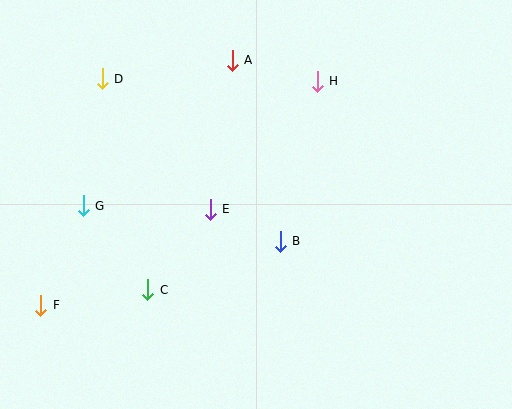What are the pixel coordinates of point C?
Point C is at (148, 290).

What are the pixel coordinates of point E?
Point E is at (210, 209).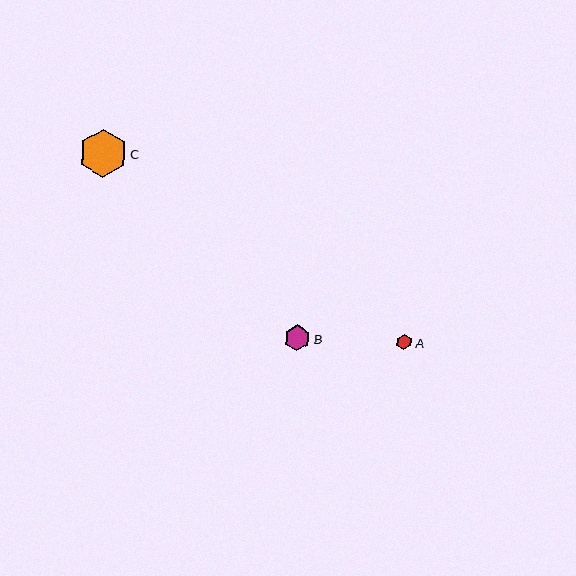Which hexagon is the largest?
Hexagon C is the largest with a size of approximately 48 pixels.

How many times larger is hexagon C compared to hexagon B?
Hexagon C is approximately 1.8 times the size of hexagon B.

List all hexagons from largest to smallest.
From largest to smallest: C, B, A.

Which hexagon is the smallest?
Hexagon A is the smallest with a size of approximately 16 pixels.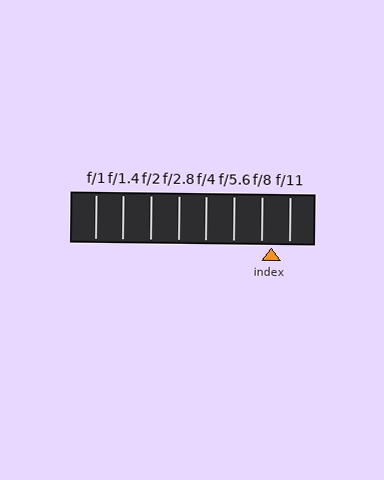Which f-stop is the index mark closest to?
The index mark is closest to f/8.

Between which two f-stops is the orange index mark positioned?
The index mark is between f/8 and f/11.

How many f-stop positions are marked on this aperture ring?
There are 8 f-stop positions marked.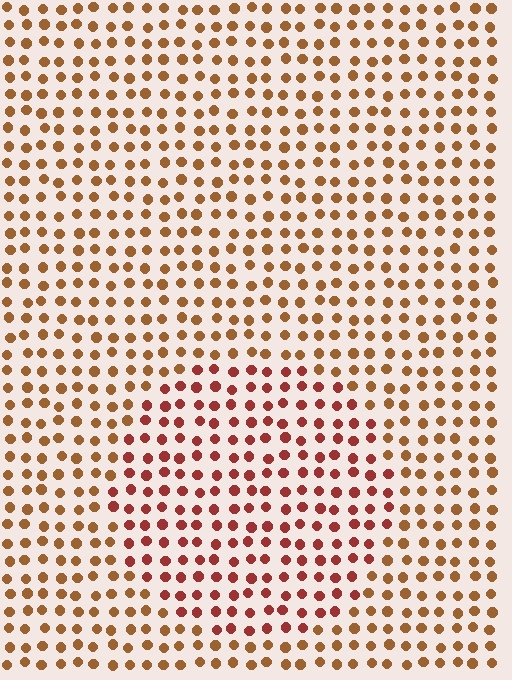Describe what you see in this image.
The image is filled with small brown elements in a uniform arrangement. A circle-shaped region is visible where the elements are tinted to a slightly different hue, forming a subtle color boundary.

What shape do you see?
I see a circle.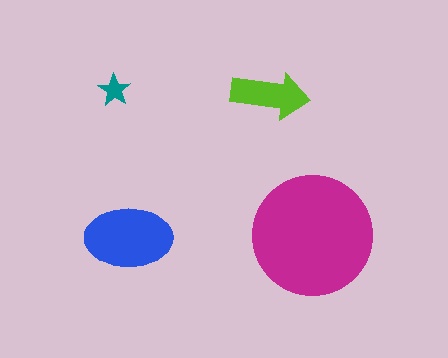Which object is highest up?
The teal star is topmost.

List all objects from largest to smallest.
The magenta circle, the blue ellipse, the lime arrow, the teal star.